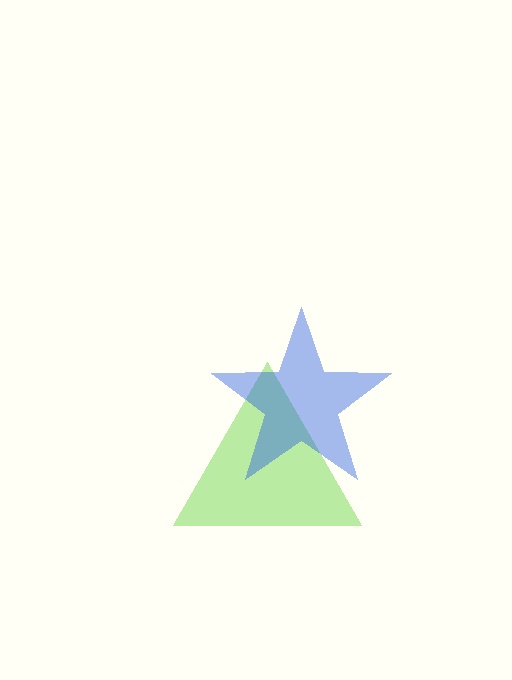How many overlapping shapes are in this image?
There are 2 overlapping shapes in the image.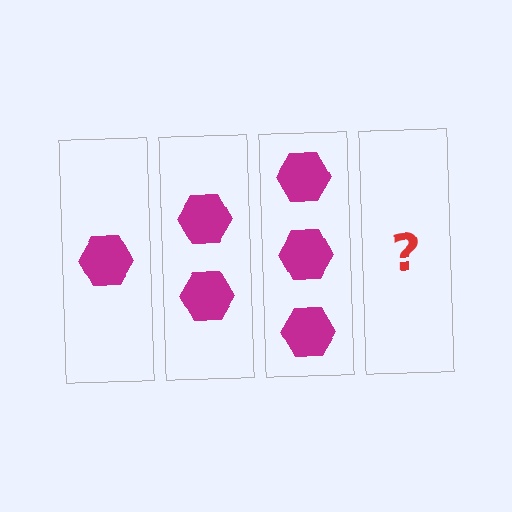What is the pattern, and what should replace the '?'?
The pattern is that each step adds one more hexagon. The '?' should be 4 hexagons.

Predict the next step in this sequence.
The next step is 4 hexagons.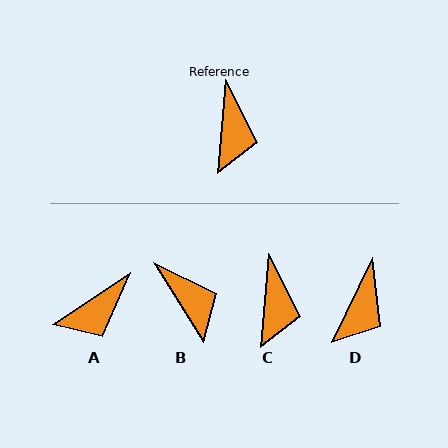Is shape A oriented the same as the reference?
No, it is off by about 51 degrees.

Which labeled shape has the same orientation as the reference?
C.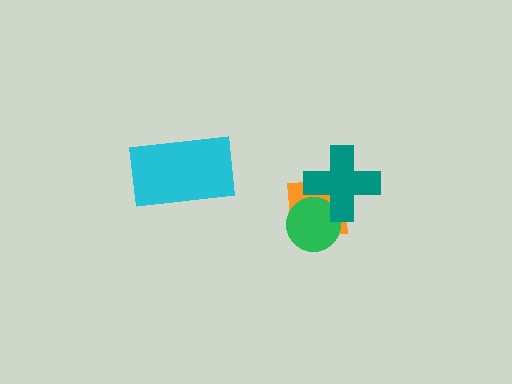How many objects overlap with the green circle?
2 objects overlap with the green circle.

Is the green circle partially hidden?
Yes, it is partially covered by another shape.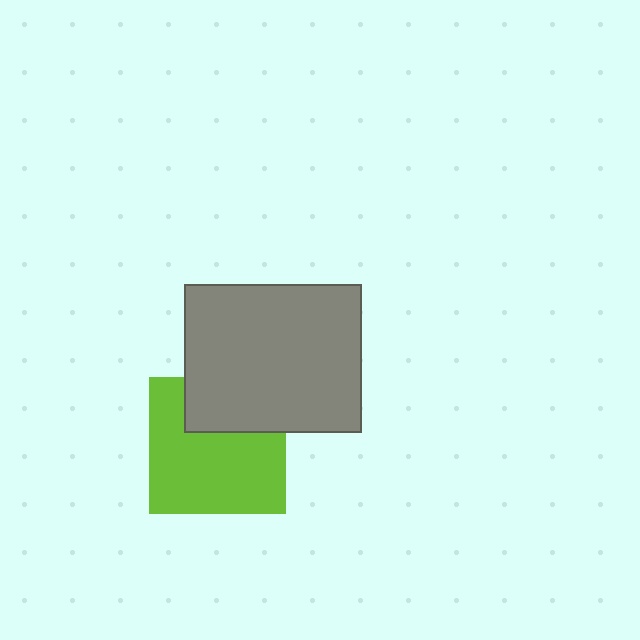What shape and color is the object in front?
The object in front is a gray rectangle.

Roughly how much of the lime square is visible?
Most of it is visible (roughly 69%).